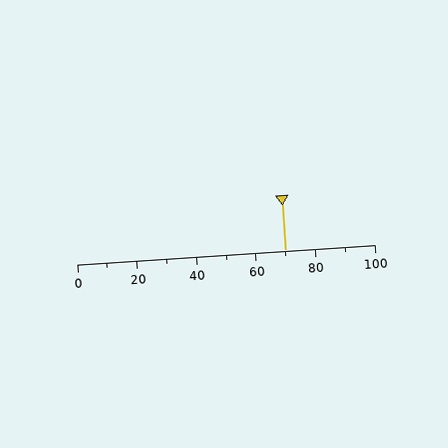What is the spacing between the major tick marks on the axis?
The major ticks are spaced 20 apart.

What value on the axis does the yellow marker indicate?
The marker indicates approximately 70.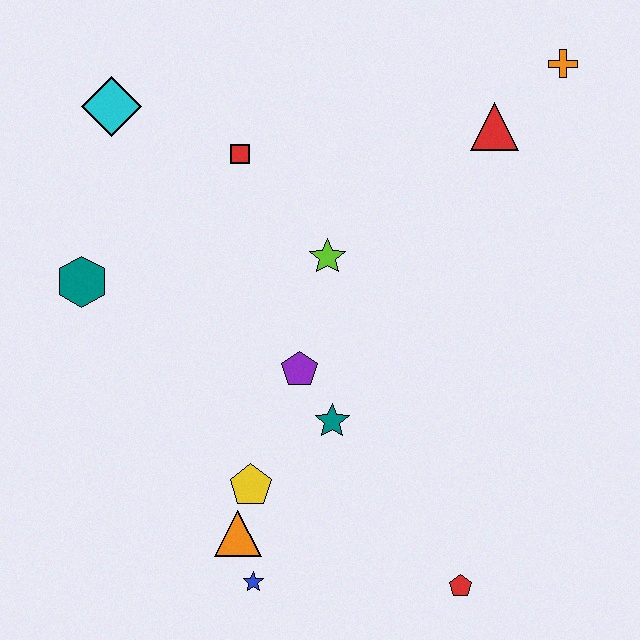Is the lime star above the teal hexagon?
Yes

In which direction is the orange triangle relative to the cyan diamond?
The orange triangle is below the cyan diamond.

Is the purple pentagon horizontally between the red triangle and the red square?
Yes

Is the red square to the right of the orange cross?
No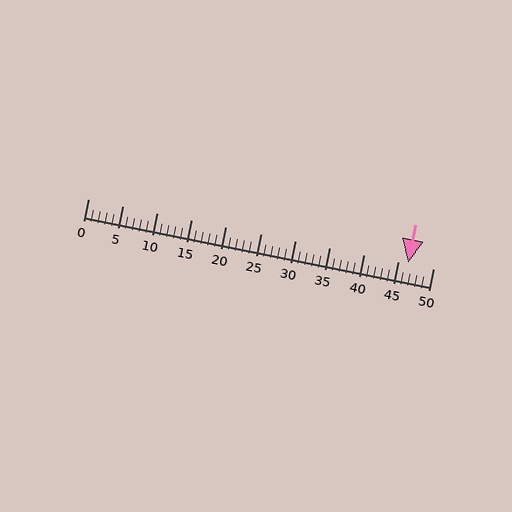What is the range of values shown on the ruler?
The ruler shows values from 0 to 50.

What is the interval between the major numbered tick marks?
The major tick marks are spaced 5 units apart.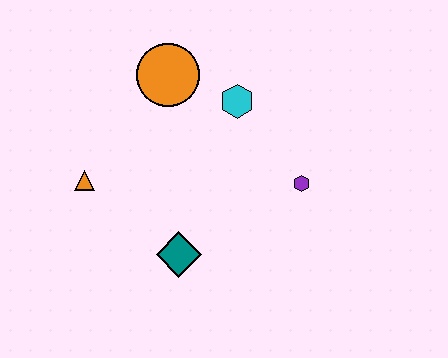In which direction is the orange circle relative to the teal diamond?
The orange circle is above the teal diamond.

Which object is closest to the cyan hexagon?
The orange circle is closest to the cyan hexagon.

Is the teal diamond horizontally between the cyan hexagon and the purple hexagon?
No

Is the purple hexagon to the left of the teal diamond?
No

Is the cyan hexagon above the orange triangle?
Yes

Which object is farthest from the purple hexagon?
The orange triangle is farthest from the purple hexagon.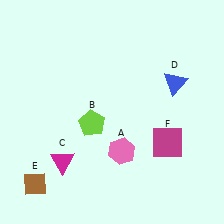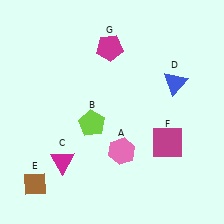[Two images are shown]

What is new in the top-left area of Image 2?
A magenta pentagon (G) was added in the top-left area of Image 2.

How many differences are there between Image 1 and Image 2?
There is 1 difference between the two images.